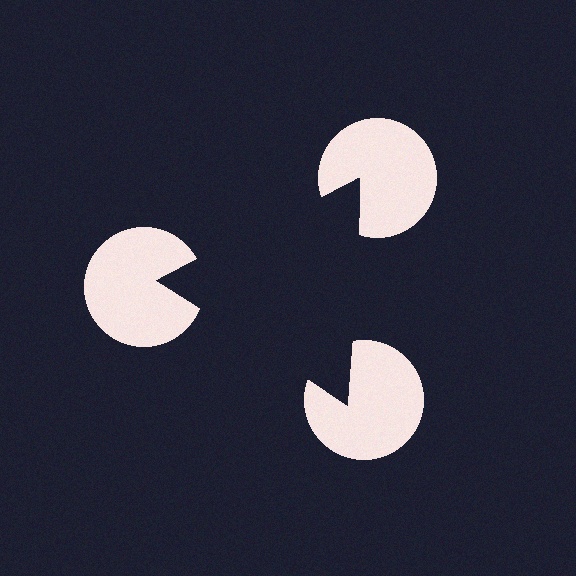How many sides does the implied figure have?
3 sides.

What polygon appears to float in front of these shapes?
An illusory triangle — its edges are inferred from the aligned wedge cuts in the pac-man discs, not physically drawn.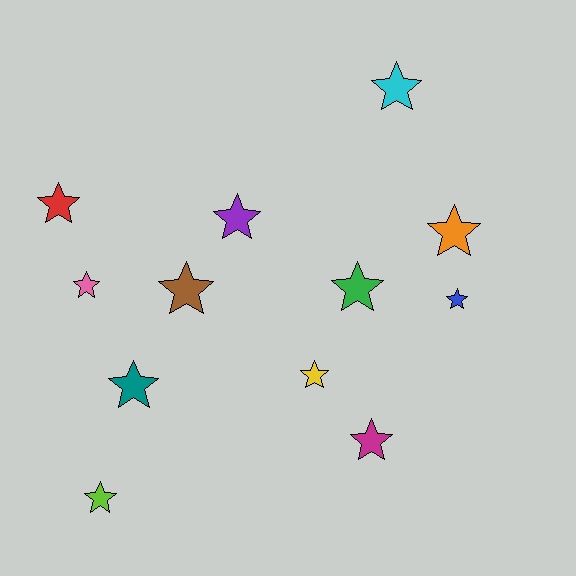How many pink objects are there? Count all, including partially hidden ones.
There is 1 pink object.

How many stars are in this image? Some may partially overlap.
There are 12 stars.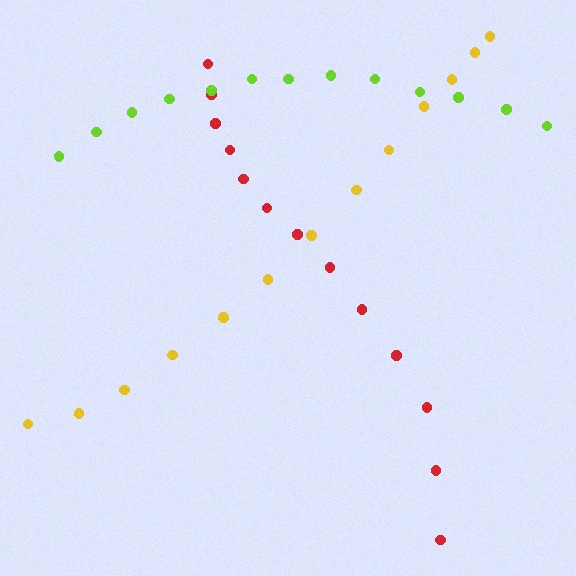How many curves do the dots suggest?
There are 3 distinct paths.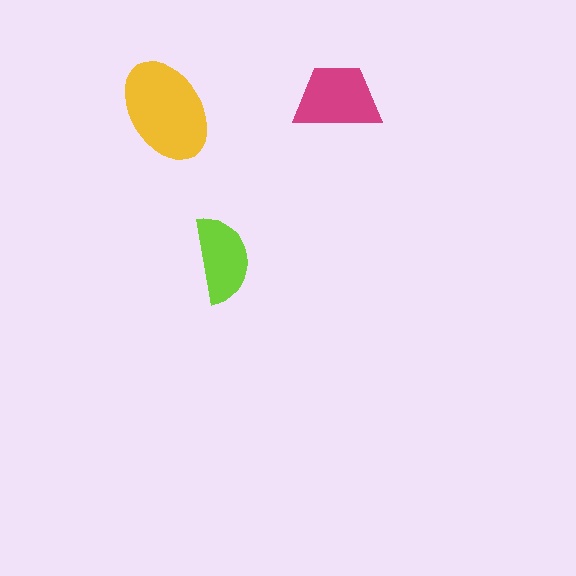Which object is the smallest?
The lime semicircle.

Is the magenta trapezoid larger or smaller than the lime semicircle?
Larger.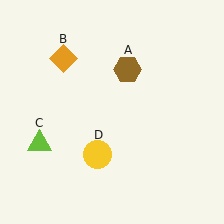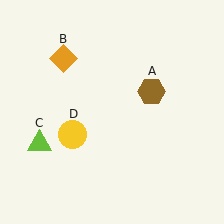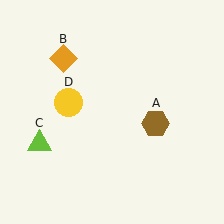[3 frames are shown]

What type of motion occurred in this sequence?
The brown hexagon (object A), yellow circle (object D) rotated clockwise around the center of the scene.